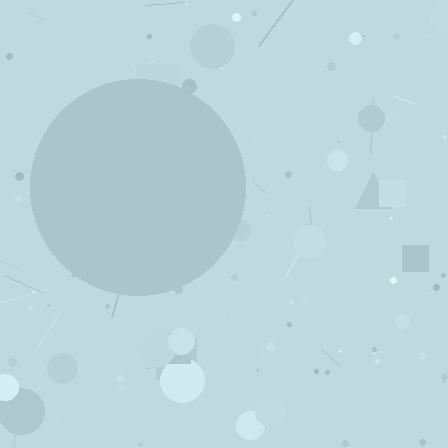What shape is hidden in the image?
A circle is hidden in the image.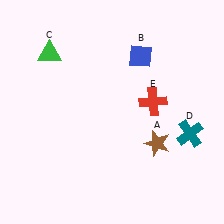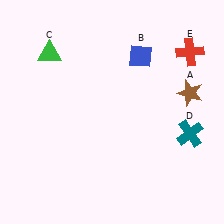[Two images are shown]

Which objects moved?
The objects that moved are: the brown star (A), the red cross (E).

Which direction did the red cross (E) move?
The red cross (E) moved up.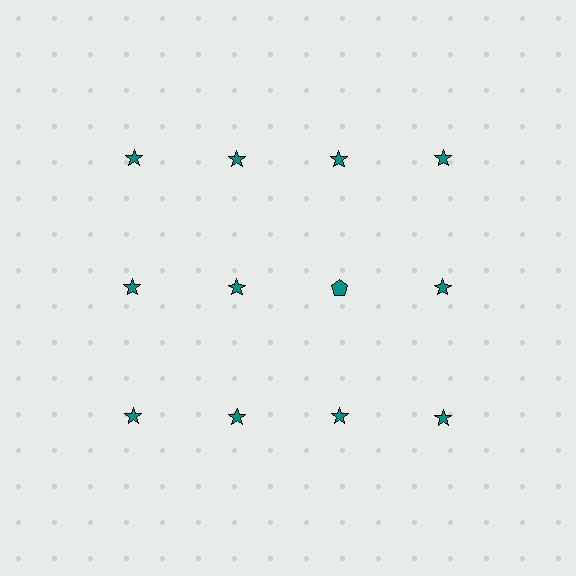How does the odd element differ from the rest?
It has a different shape: pentagon instead of star.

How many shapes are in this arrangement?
There are 12 shapes arranged in a grid pattern.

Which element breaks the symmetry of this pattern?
The teal pentagon in the second row, center column breaks the symmetry. All other shapes are teal stars.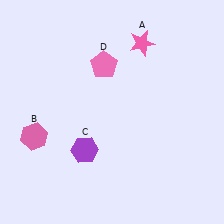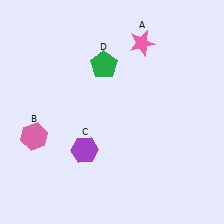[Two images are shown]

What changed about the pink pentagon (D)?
In Image 1, D is pink. In Image 2, it changed to green.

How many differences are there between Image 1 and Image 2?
There is 1 difference between the two images.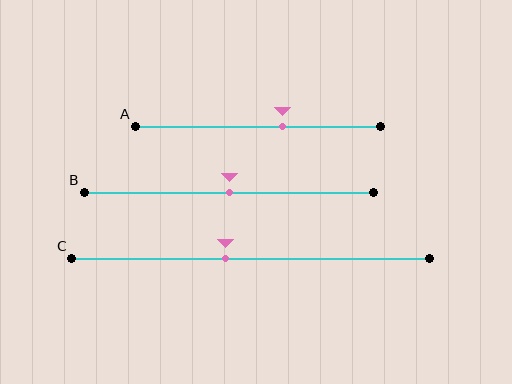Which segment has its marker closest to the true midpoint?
Segment B has its marker closest to the true midpoint.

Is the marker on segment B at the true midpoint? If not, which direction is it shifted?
Yes, the marker on segment B is at the true midpoint.